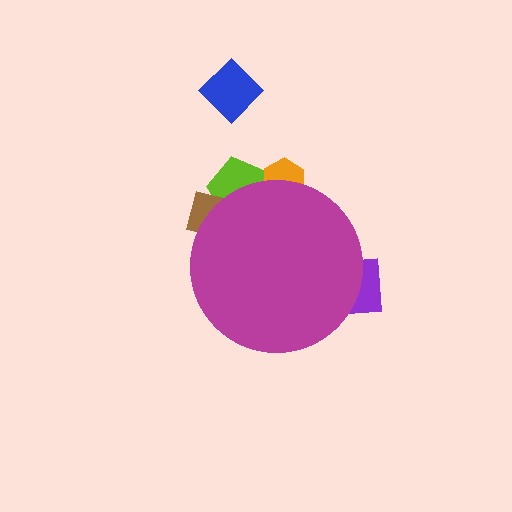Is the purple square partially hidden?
Yes, the purple square is partially hidden behind the magenta circle.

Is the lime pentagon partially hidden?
Yes, the lime pentagon is partially hidden behind the magenta circle.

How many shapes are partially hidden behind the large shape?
4 shapes are partially hidden.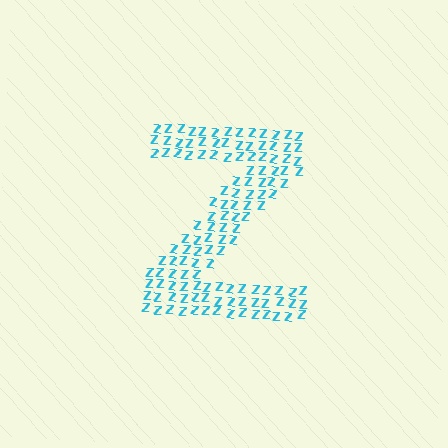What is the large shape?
The large shape is the letter Z.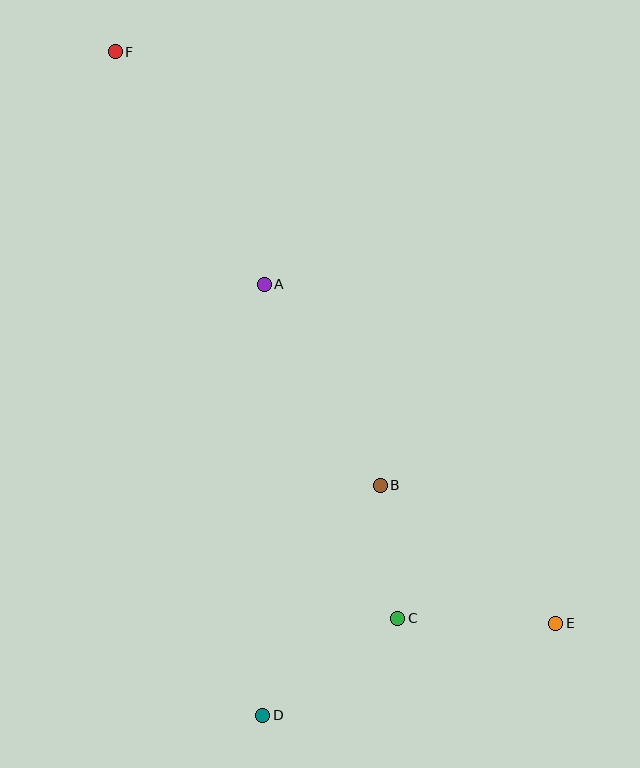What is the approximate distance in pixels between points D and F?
The distance between D and F is approximately 680 pixels.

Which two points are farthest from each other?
Points E and F are farthest from each other.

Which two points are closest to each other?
Points B and C are closest to each other.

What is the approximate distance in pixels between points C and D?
The distance between C and D is approximately 166 pixels.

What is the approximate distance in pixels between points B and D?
The distance between B and D is approximately 258 pixels.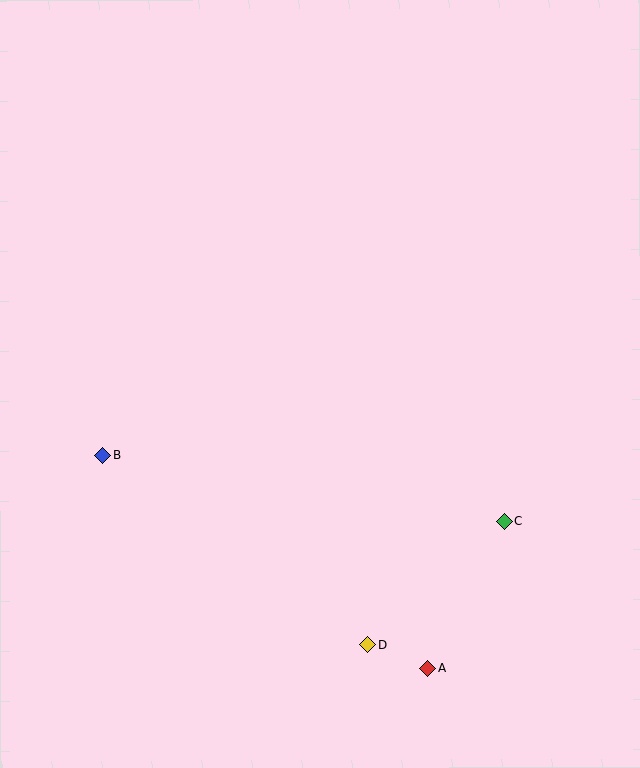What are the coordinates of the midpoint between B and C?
The midpoint between B and C is at (303, 488).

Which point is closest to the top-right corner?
Point C is closest to the top-right corner.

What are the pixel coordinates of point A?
Point A is at (428, 668).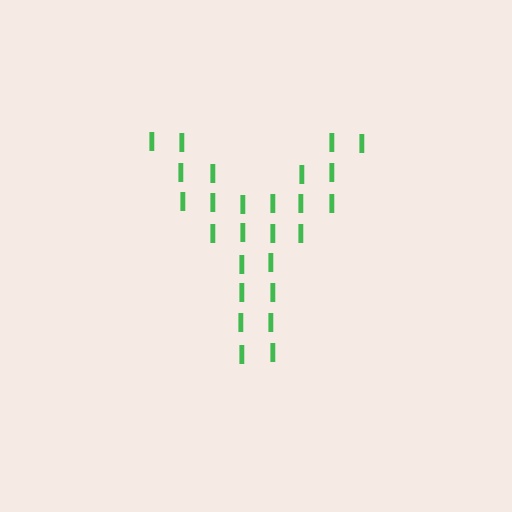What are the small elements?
The small elements are letter I's.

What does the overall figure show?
The overall figure shows the letter Y.